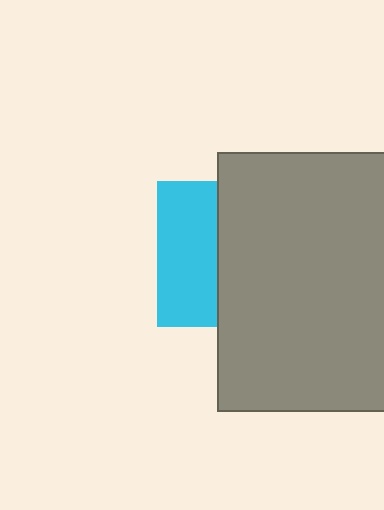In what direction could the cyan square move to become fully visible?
The cyan square could move left. That would shift it out from behind the gray rectangle entirely.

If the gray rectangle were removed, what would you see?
You would see the complete cyan square.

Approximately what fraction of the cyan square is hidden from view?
Roughly 59% of the cyan square is hidden behind the gray rectangle.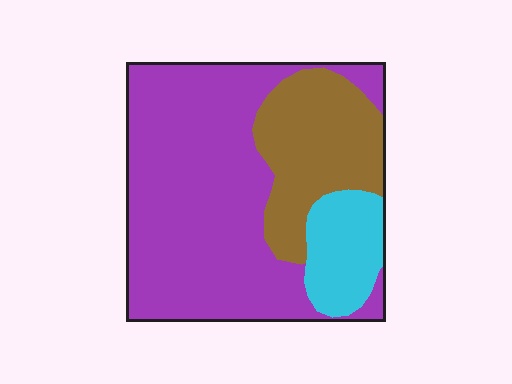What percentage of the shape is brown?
Brown takes up about one quarter (1/4) of the shape.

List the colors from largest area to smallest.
From largest to smallest: purple, brown, cyan.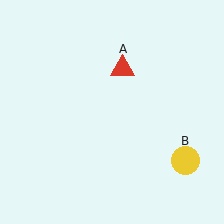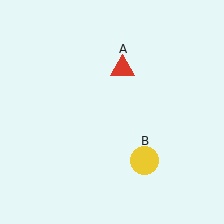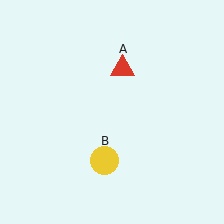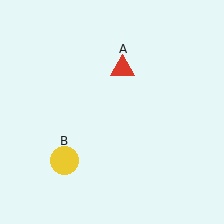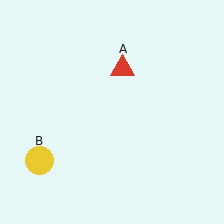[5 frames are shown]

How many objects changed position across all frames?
1 object changed position: yellow circle (object B).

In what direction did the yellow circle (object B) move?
The yellow circle (object B) moved left.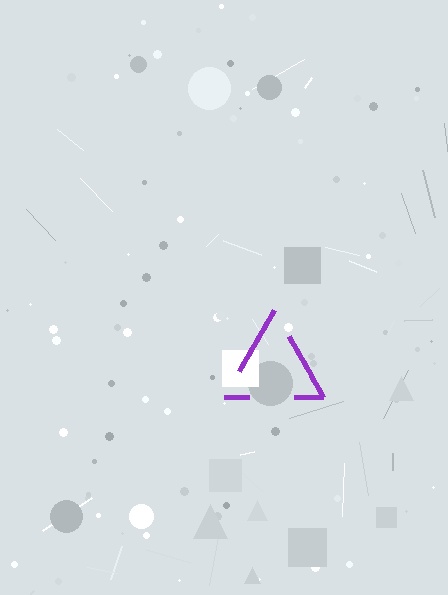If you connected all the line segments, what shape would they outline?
They would outline a triangle.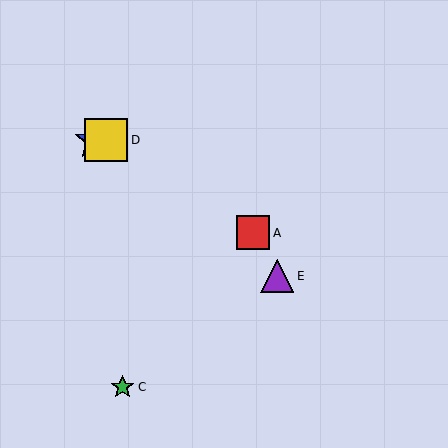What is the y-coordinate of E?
Object E is at y≈276.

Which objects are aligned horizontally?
Objects B, D are aligned horizontally.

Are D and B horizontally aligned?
Yes, both are at y≈140.